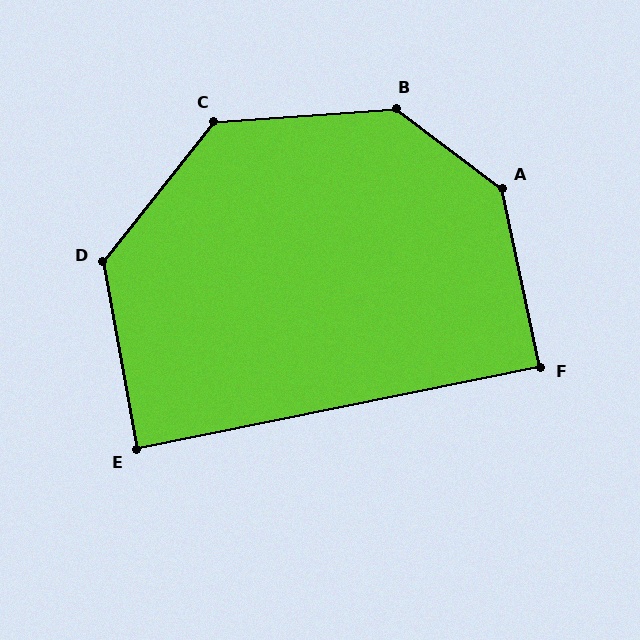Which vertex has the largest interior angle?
A, at approximately 139 degrees.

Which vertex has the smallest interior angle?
E, at approximately 89 degrees.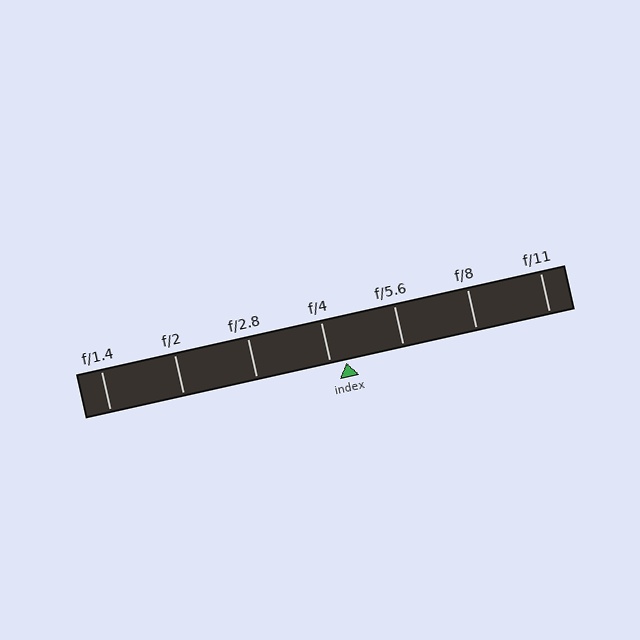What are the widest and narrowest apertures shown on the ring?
The widest aperture shown is f/1.4 and the narrowest is f/11.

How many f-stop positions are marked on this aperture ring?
There are 7 f-stop positions marked.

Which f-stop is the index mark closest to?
The index mark is closest to f/4.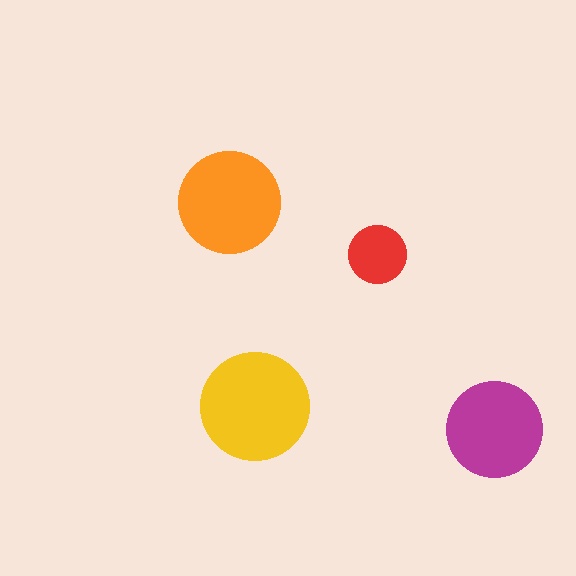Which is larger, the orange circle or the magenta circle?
The orange one.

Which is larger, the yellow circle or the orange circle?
The yellow one.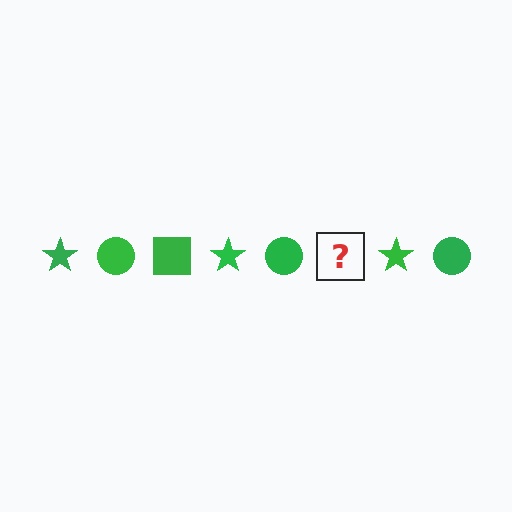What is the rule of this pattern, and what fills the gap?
The rule is that the pattern cycles through star, circle, square shapes in green. The gap should be filled with a green square.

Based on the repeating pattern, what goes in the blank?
The blank should be a green square.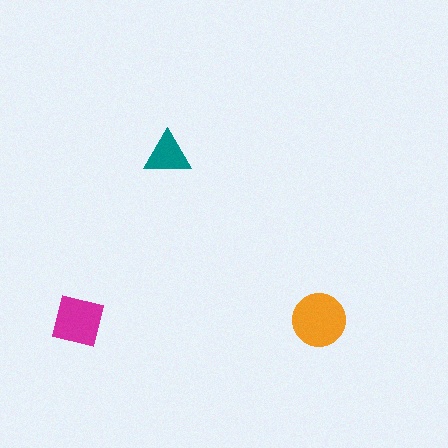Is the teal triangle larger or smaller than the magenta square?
Smaller.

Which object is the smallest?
The teal triangle.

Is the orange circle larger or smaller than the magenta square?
Larger.